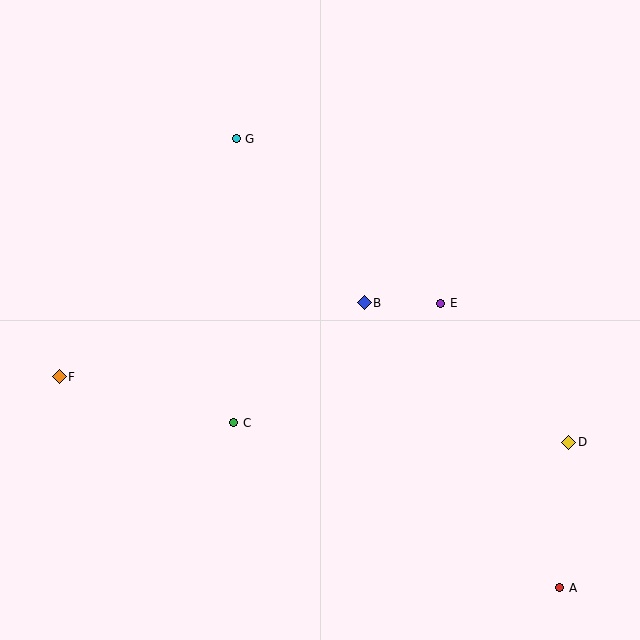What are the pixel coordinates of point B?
Point B is at (364, 303).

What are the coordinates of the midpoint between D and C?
The midpoint between D and C is at (401, 433).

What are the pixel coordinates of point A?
Point A is at (560, 588).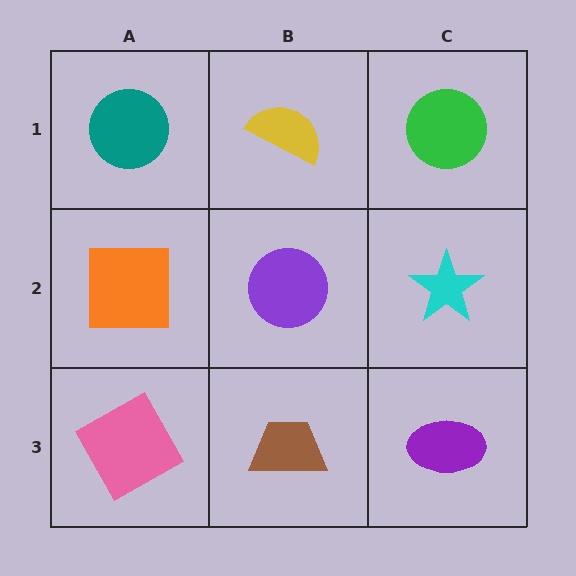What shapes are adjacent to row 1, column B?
A purple circle (row 2, column B), a teal circle (row 1, column A), a green circle (row 1, column C).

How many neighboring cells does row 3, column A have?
2.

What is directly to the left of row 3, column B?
A pink square.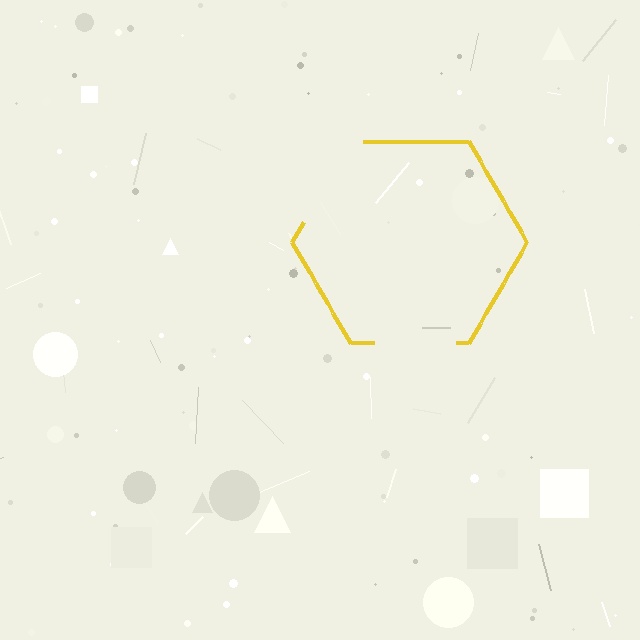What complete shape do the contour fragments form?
The contour fragments form a hexagon.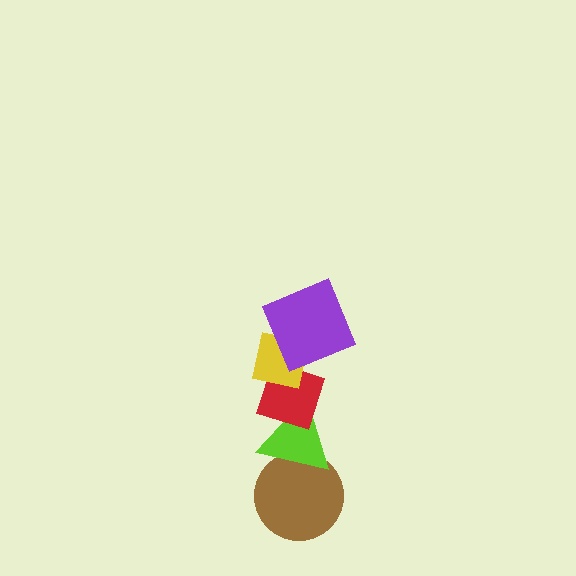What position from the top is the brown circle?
The brown circle is 5th from the top.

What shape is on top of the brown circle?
The lime triangle is on top of the brown circle.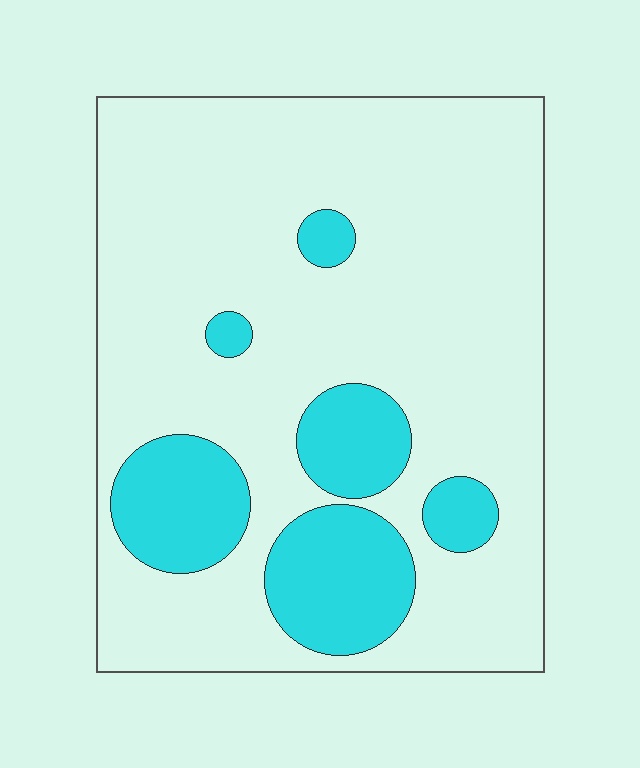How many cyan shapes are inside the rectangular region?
6.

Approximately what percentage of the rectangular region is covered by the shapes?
Approximately 20%.